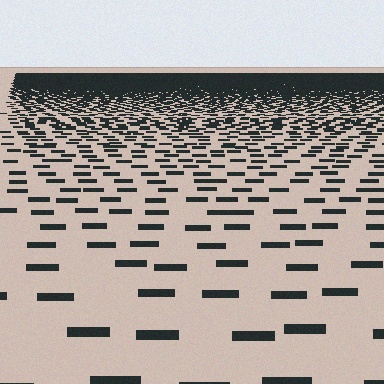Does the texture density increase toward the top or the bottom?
Density increases toward the top.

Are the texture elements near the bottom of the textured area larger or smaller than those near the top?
Larger. Near the bottom, elements are closer to the viewer and appear at a bigger on-screen size.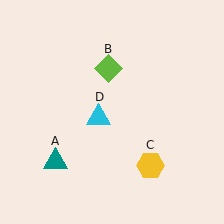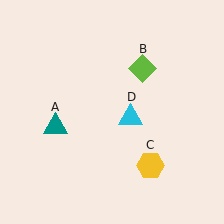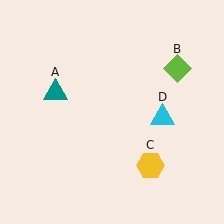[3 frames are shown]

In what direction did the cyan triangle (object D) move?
The cyan triangle (object D) moved right.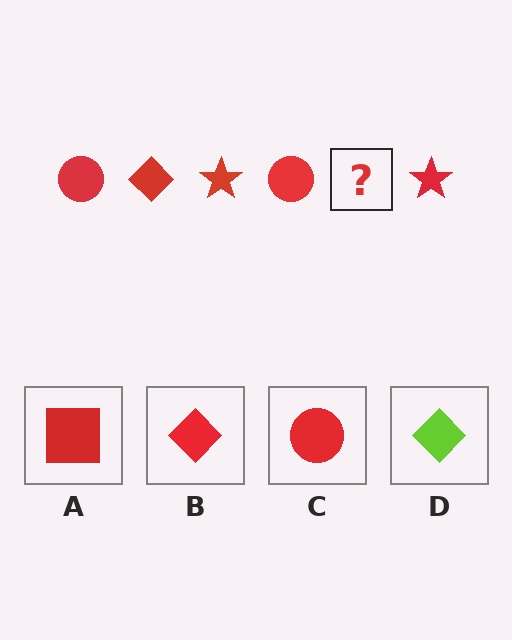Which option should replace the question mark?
Option B.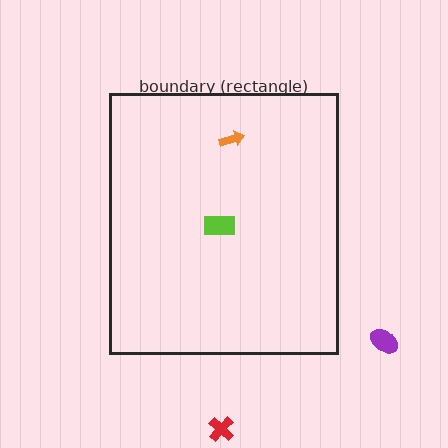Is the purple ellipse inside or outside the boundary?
Outside.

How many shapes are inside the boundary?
2 inside, 2 outside.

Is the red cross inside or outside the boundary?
Outside.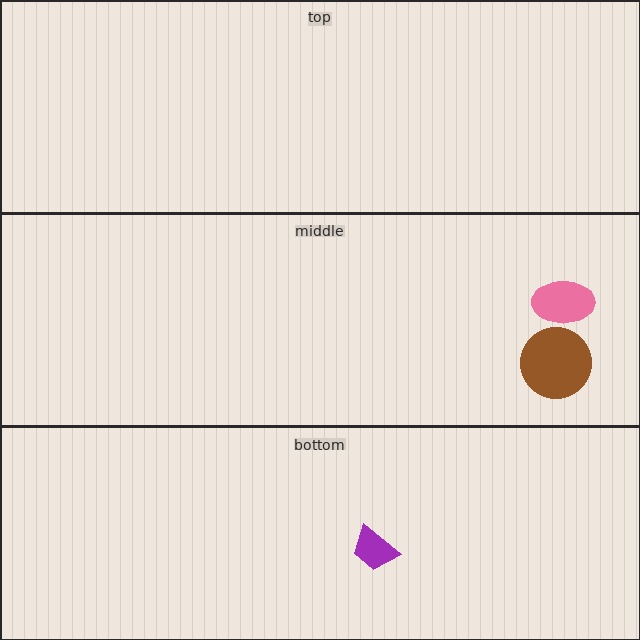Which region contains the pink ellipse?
The middle region.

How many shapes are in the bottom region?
1.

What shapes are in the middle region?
The brown circle, the pink ellipse.